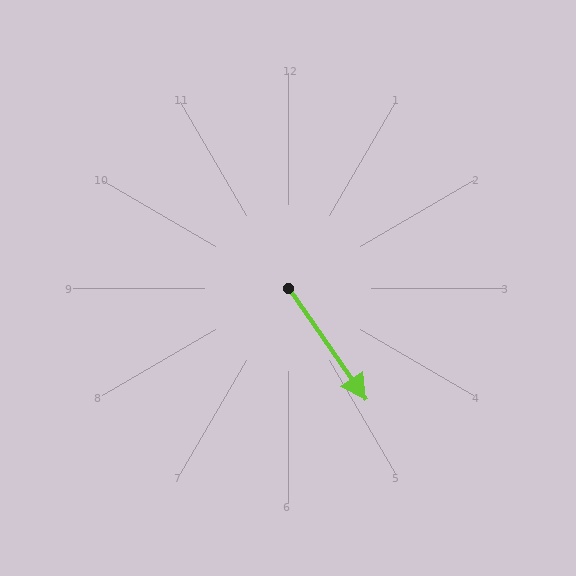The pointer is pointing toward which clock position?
Roughly 5 o'clock.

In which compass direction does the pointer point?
Southeast.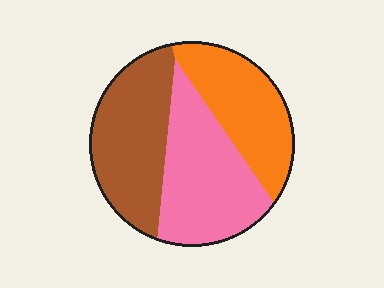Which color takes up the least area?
Orange, at roughly 30%.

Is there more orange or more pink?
Pink.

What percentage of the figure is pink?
Pink covers around 35% of the figure.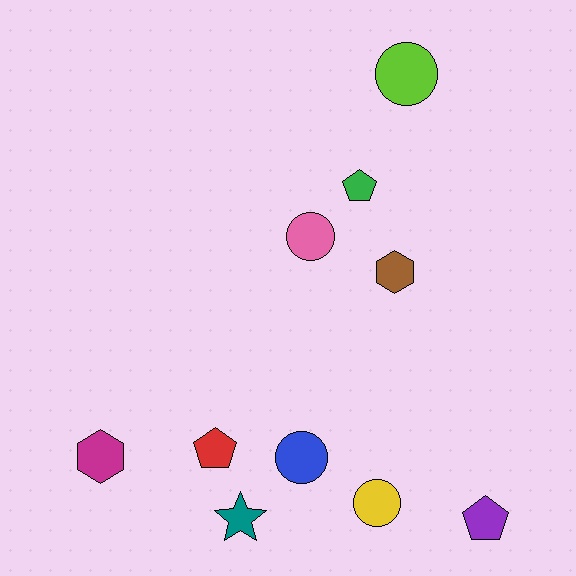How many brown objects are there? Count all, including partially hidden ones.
There is 1 brown object.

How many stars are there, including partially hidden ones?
There is 1 star.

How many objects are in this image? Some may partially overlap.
There are 10 objects.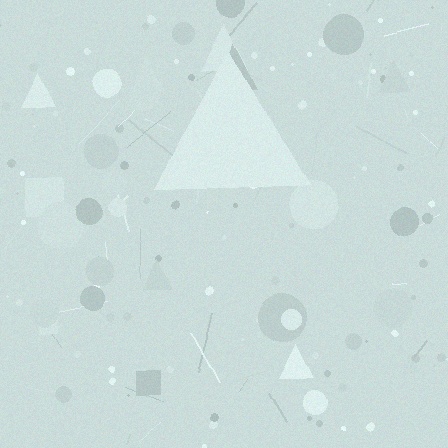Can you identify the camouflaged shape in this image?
The camouflaged shape is a triangle.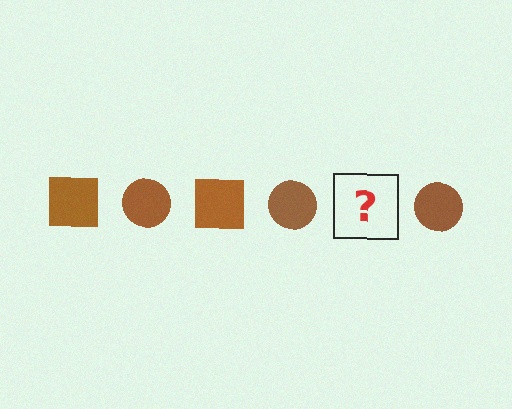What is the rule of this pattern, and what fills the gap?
The rule is that the pattern cycles through square, circle shapes in brown. The gap should be filled with a brown square.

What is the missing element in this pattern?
The missing element is a brown square.